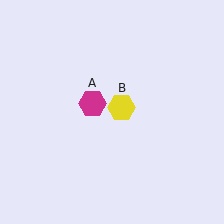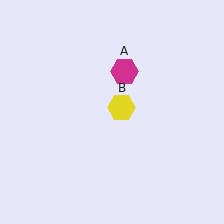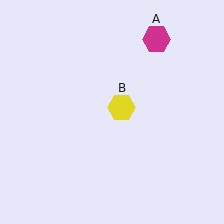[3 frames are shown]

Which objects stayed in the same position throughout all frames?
Yellow hexagon (object B) remained stationary.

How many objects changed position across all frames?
1 object changed position: magenta hexagon (object A).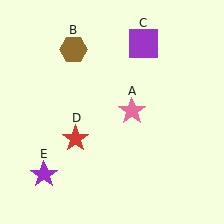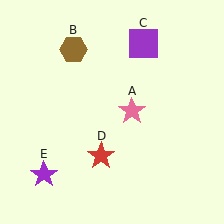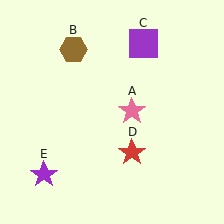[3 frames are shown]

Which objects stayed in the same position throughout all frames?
Pink star (object A) and brown hexagon (object B) and purple square (object C) and purple star (object E) remained stationary.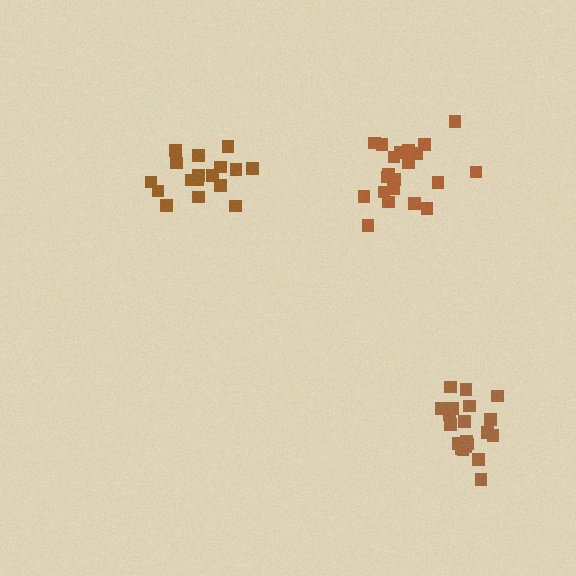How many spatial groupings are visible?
There are 3 spatial groupings.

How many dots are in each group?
Group 1: 21 dots, Group 2: 17 dots, Group 3: 20 dots (58 total).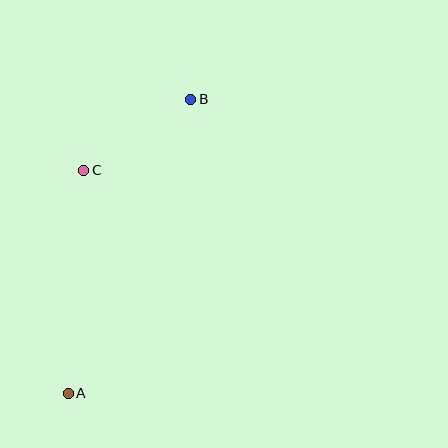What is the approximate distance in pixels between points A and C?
The distance between A and C is approximately 223 pixels.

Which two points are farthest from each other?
Points A and B are farthest from each other.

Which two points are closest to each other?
Points B and C are closest to each other.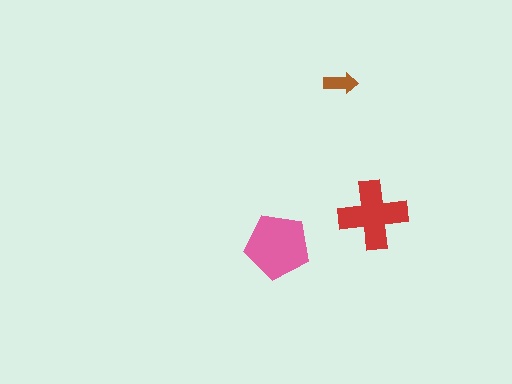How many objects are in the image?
There are 3 objects in the image.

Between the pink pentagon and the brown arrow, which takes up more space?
The pink pentagon.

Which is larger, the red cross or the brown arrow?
The red cross.